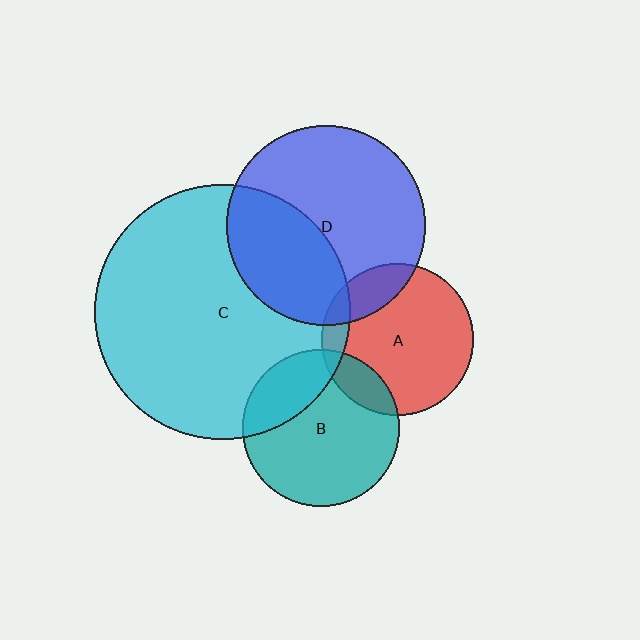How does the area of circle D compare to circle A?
Approximately 1.7 times.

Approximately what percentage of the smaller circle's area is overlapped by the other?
Approximately 15%.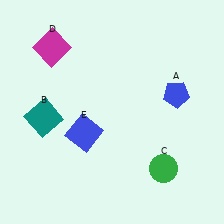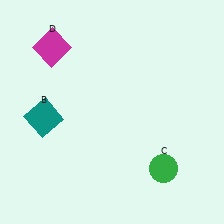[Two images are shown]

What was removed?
The blue pentagon (A), the blue square (E) were removed in Image 2.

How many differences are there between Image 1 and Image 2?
There are 2 differences between the two images.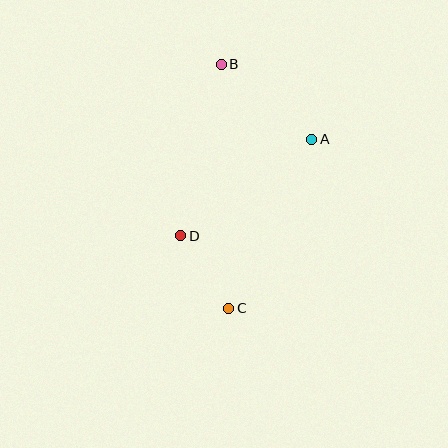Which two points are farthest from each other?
Points B and C are farthest from each other.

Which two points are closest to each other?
Points C and D are closest to each other.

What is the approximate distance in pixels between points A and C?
The distance between A and C is approximately 188 pixels.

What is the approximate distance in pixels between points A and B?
The distance between A and B is approximately 118 pixels.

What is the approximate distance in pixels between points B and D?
The distance between B and D is approximately 176 pixels.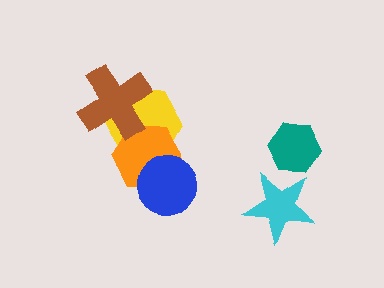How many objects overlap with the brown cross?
2 objects overlap with the brown cross.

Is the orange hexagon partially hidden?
Yes, it is partially covered by another shape.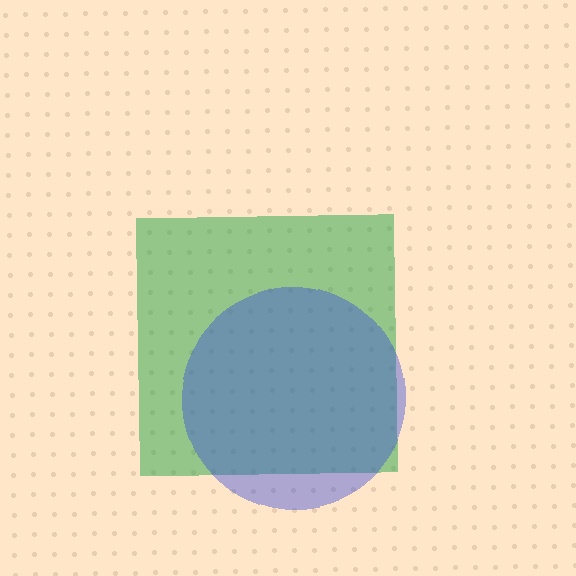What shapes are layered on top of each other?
The layered shapes are: a green square, a blue circle.